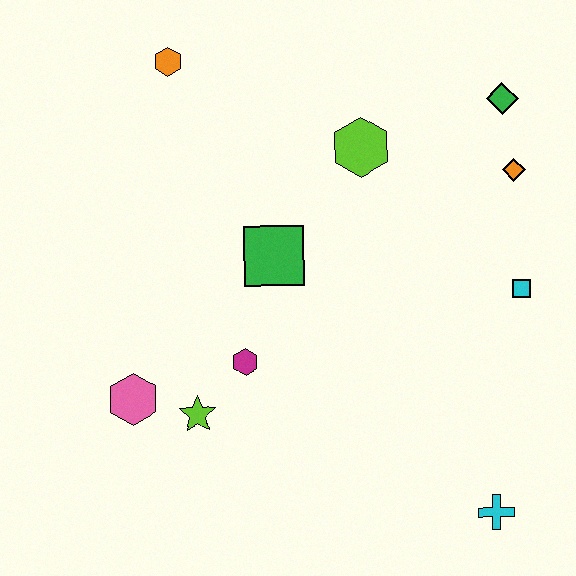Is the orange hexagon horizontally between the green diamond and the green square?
No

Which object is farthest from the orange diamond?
The pink hexagon is farthest from the orange diamond.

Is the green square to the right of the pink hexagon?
Yes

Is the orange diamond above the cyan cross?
Yes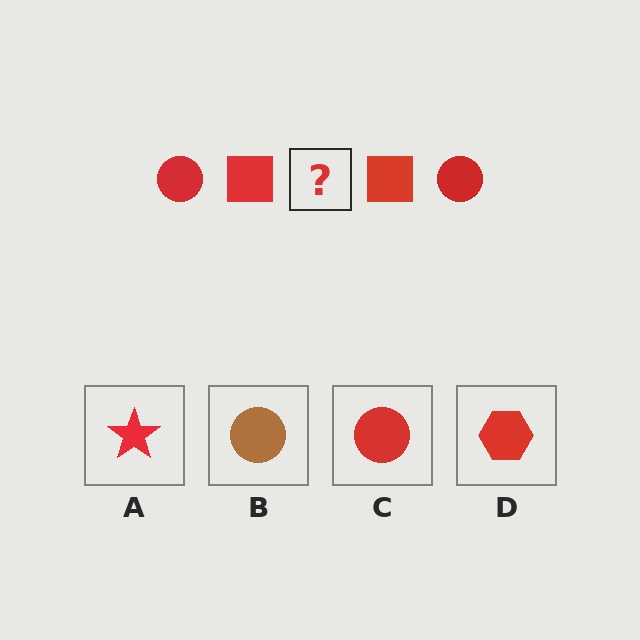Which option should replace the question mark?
Option C.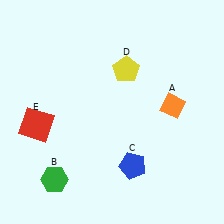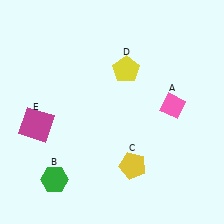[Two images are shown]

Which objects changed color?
A changed from orange to pink. C changed from blue to yellow. E changed from red to magenta.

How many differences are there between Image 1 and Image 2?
There are 3 differences between the two images.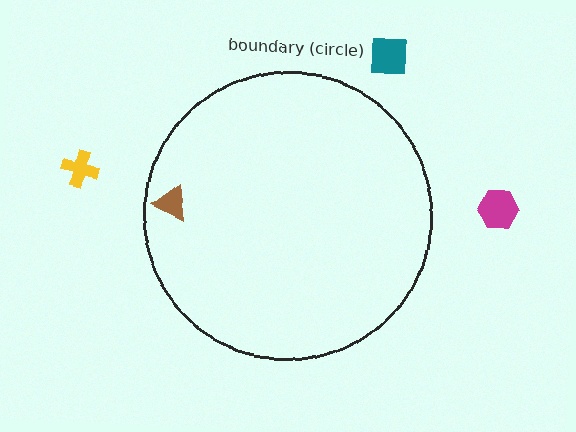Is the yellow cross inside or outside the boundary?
Outside.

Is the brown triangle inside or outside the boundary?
Inside.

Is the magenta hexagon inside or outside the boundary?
Outside.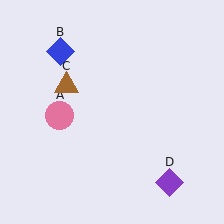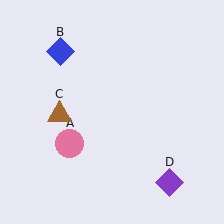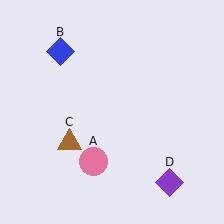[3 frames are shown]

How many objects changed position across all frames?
2 objects changed position: pink circle (object A), brown triangle (object C).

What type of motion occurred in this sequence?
The pink circle (object A), brown triangle (object C) rotated counterclockwise around the center of the scene.